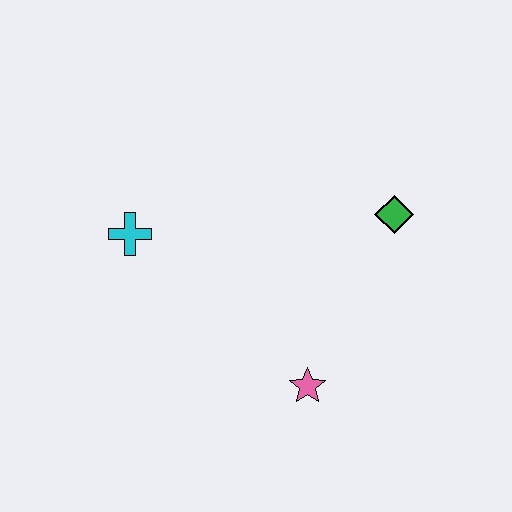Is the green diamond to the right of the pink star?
Yes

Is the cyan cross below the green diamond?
Yes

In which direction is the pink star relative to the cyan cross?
The pink star is to the right of the cyan cross.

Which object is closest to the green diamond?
The pink star is closest to the green diamond.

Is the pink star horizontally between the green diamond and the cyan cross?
Yes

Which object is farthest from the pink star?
The cyan cross is farthest from the pink star.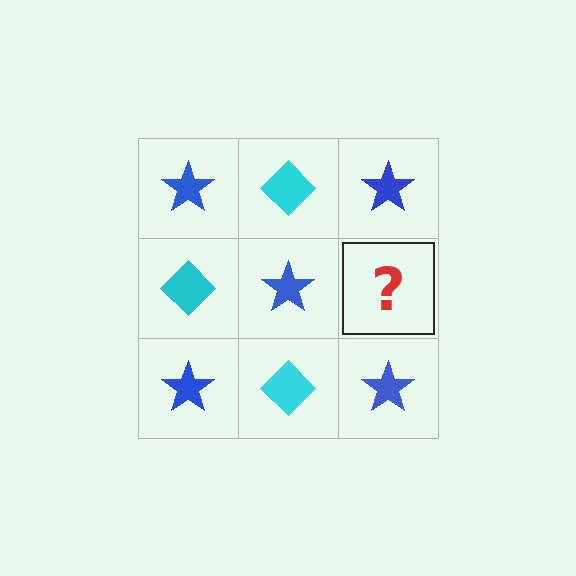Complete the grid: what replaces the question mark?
The question mark should be replaced with a cyan diamond.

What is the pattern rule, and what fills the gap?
The rule is that it alternates blue star and cyan diamond in a checkerboard pattern. The gap should be filled with a cyan diamond.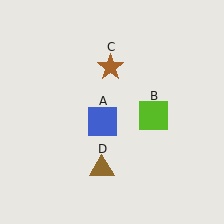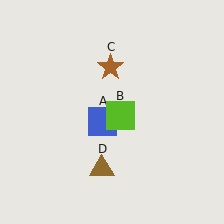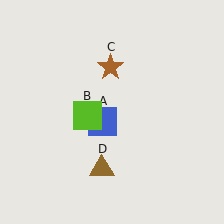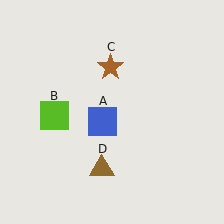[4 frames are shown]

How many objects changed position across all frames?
1 object changed position: lime square (object B).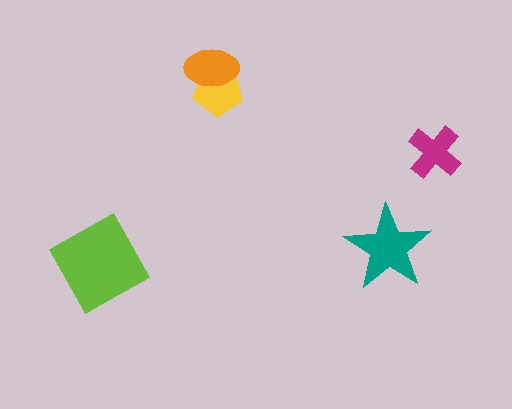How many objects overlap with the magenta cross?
0 objects overlap with the magenta cross.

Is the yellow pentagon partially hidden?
Yes, it is partially covered by another shape.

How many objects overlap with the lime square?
0 objects overlap with the lime square.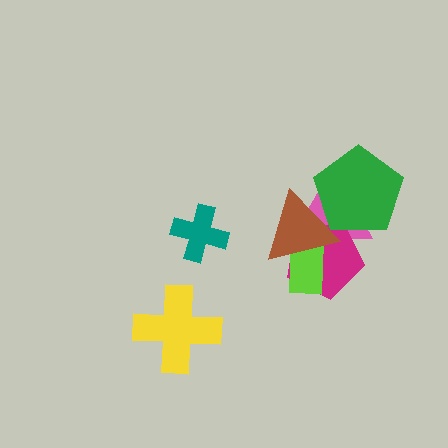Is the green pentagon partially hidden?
Yes, it is partially covered by another shape.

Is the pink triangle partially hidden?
Yes, it is partially covered by another shape.